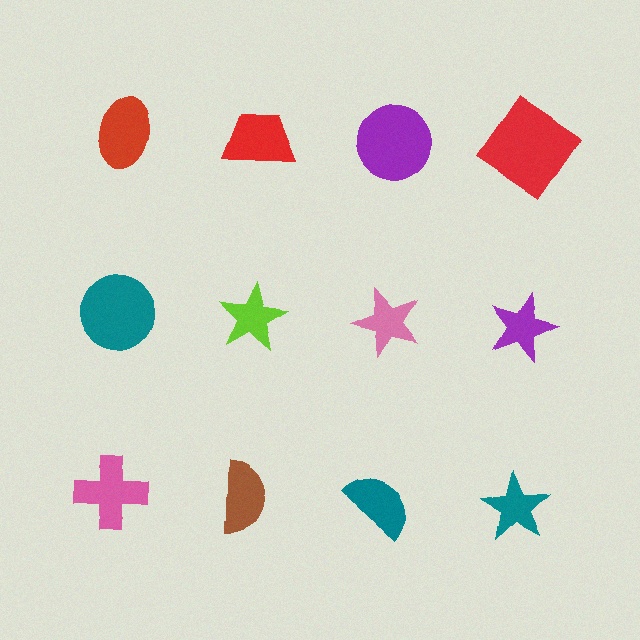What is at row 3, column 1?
A pink cross.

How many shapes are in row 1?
4 shapes.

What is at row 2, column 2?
A lime star.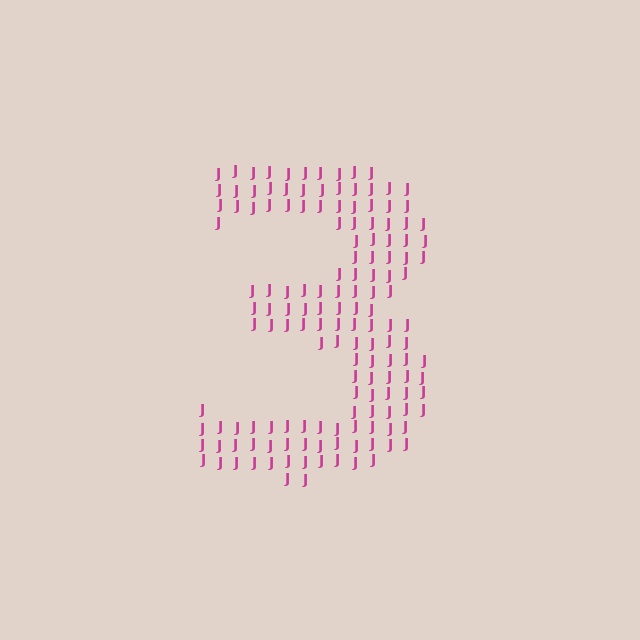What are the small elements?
The small elements are letter J's.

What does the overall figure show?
The overall figure shows the digit 3.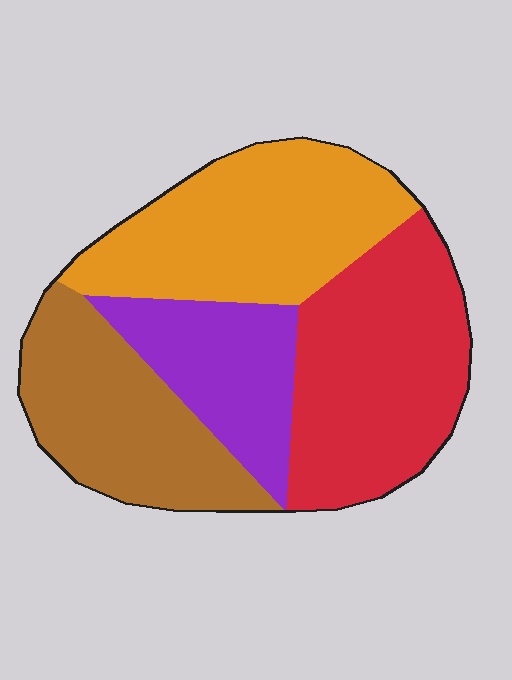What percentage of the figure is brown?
Brown takes up about one quarter (1/4) of the figure.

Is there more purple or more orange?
Orange.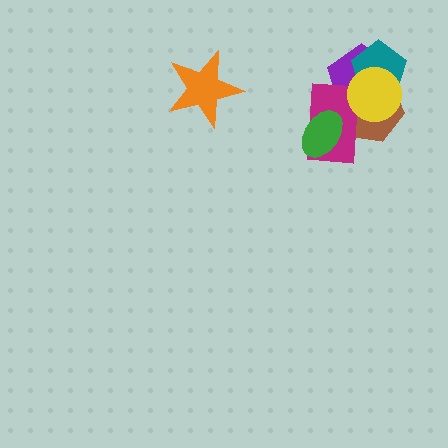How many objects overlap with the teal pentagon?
3 objects overlap with the teal pentagon.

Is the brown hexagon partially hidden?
Yes, it is partially covered by another shape.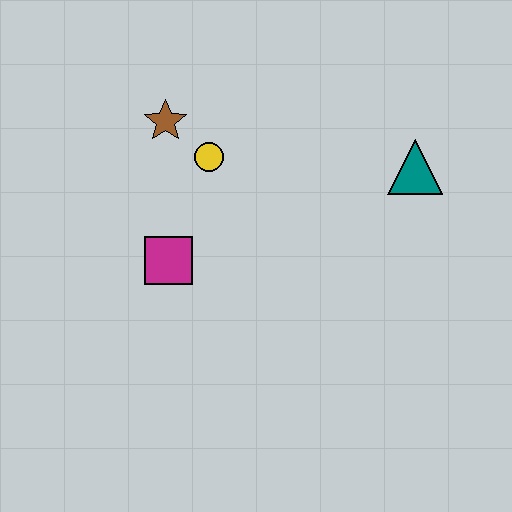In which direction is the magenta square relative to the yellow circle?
The magenta square is below the yellow circle.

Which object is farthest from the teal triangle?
The magenta square is farthest from the teal triangle.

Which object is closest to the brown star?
The yellow circle is closest to the brown star.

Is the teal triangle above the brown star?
No